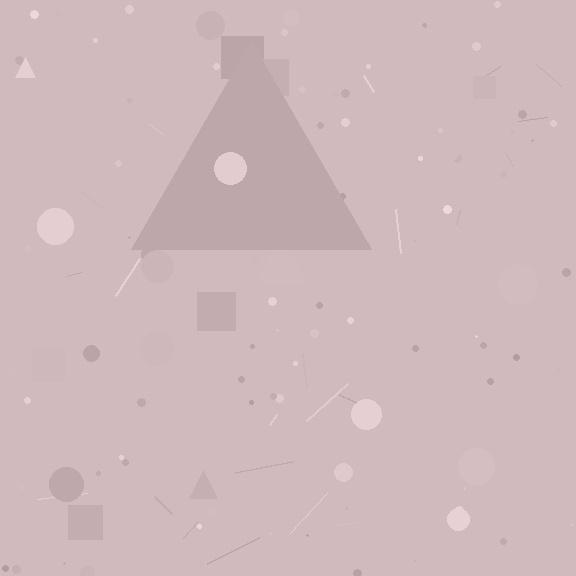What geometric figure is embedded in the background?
A triangle is embedded in the background.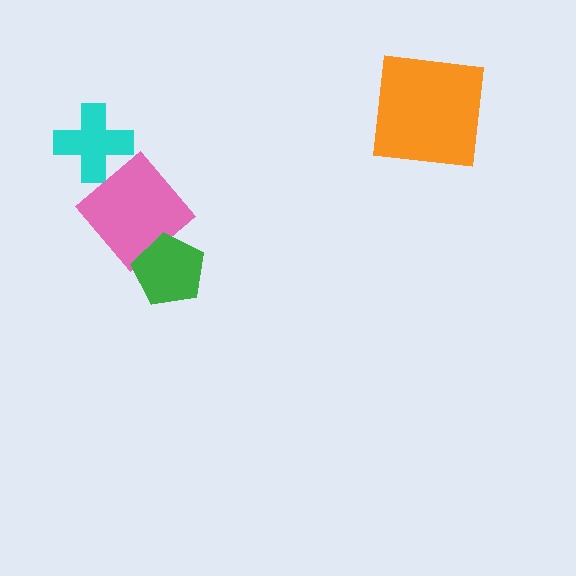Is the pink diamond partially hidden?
Yes, it is partially covered by another shape.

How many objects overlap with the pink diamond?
1 object overlaps with the pink diamond.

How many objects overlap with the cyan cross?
0 objects overlap with the cyan cross.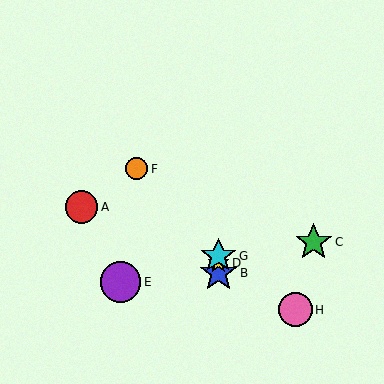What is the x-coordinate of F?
Object F is at x≈137.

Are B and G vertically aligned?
Yes, both are at x≈218.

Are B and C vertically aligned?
No, B is at x≈218 and C is at x≈314.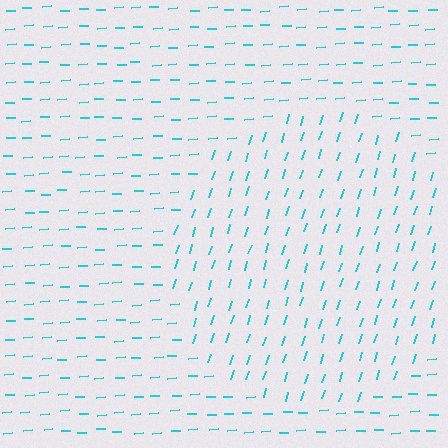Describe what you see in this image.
The image is filled with small cyan line segments. A circle region in the image has lines oriented differently from the surrounding lines, creating a visible texture boundary.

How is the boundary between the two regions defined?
The boundary is defined purely by a change in line orientation (approximately 69 degrees difference). All lines are the same color and thickness.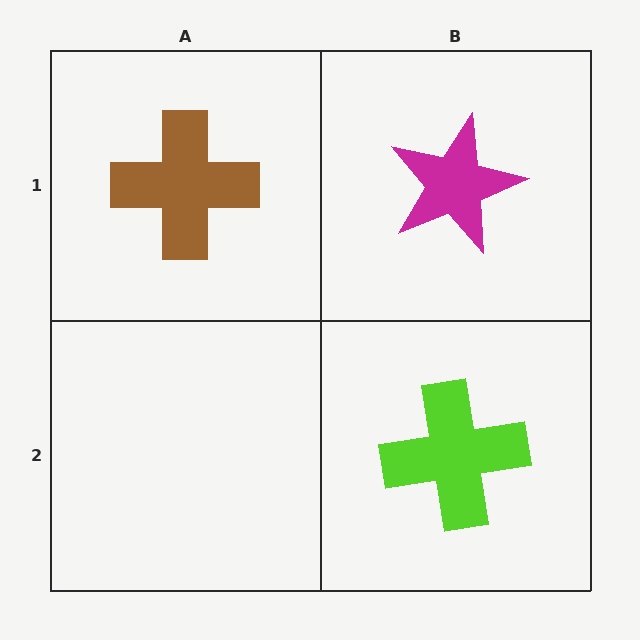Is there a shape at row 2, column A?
No, that cell is empty.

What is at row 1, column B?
A magenta star.